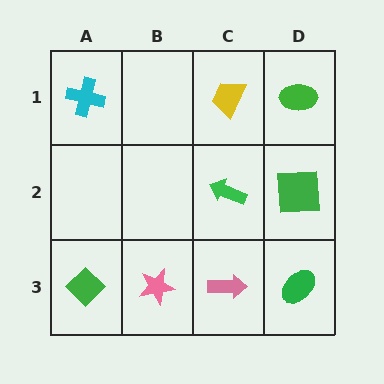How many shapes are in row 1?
3 shapes.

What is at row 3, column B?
A pink star.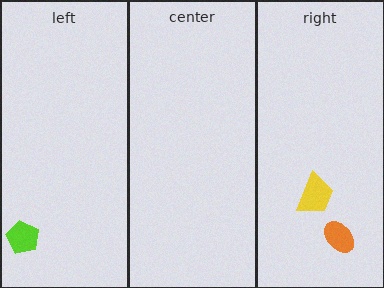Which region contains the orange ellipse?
The right region.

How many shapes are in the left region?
1.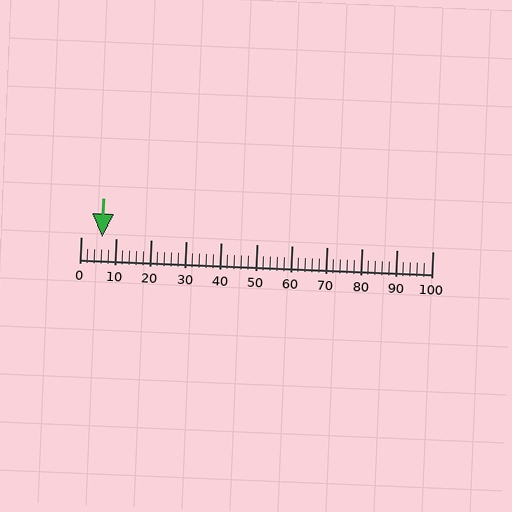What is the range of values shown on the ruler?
The ruler shows values from 0 to 100.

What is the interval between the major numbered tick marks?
The major tick marks are spaced 10 units apart.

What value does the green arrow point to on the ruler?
The green arrow points to approximately 6.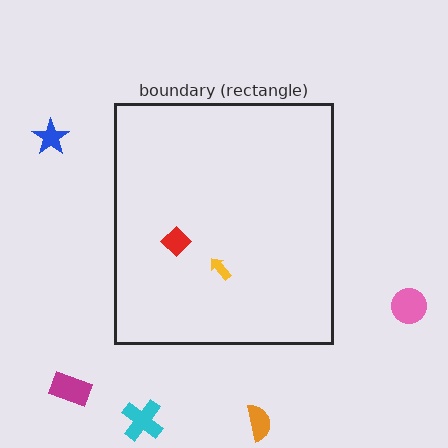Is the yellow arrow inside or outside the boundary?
Inside.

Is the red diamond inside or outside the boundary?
Inside.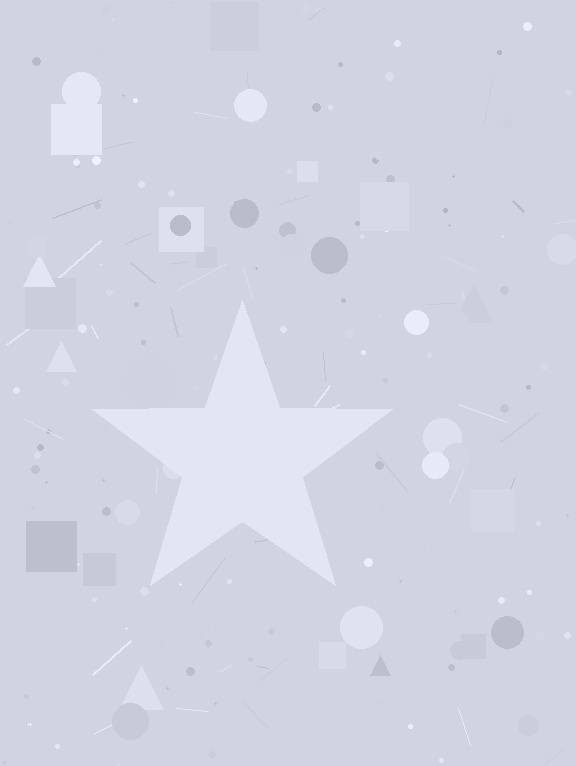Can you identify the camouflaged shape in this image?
The camouflaged shape is a star.